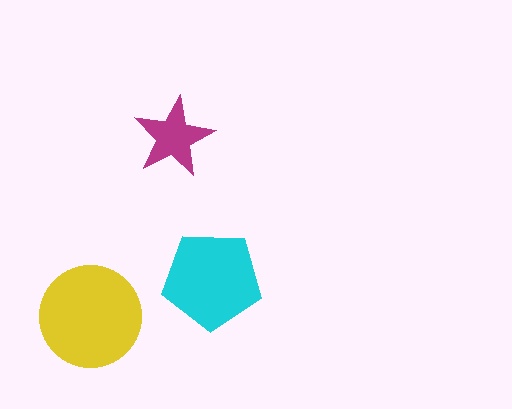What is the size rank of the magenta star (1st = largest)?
3rd.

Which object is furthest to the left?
The yellow circle is leftmost.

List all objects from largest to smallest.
The yellow circle, the cyan pentagon, the magenta star.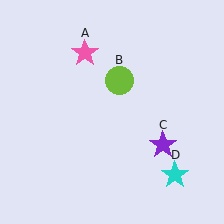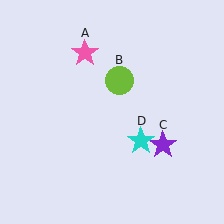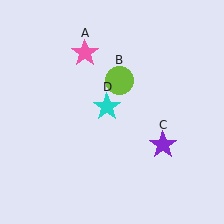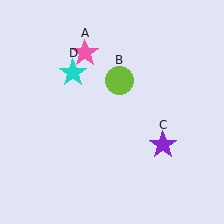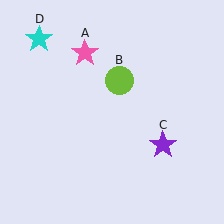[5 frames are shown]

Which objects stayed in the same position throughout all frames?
Pink star (object A) and lime circle (object B) and purple star (object C) remained stationary.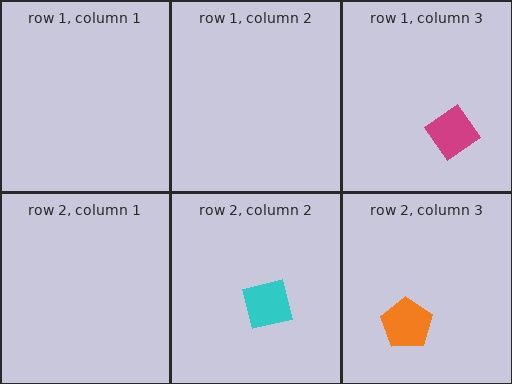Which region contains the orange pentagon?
The row 2, column 3 region.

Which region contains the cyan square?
The row 2, column 2 region.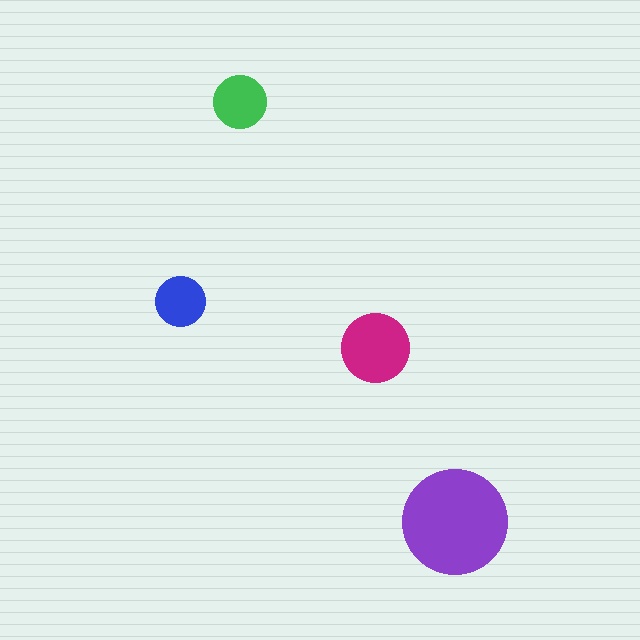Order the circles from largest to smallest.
the purple one, the magenta one, the green one, the blue one.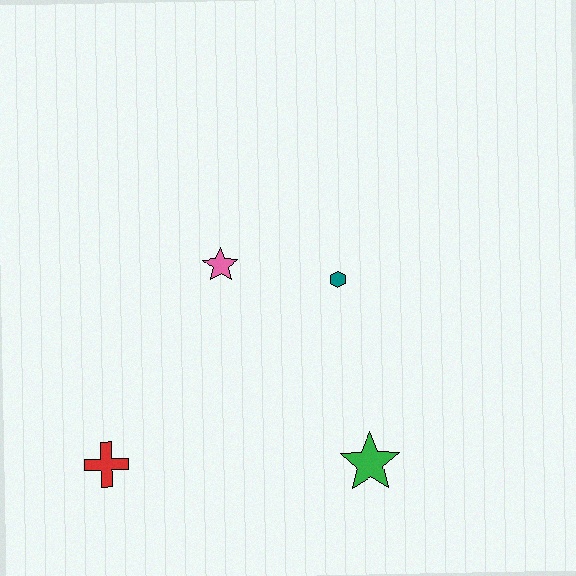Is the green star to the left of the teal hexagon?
No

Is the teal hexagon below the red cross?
No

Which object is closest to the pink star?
The teal hexagon is closest to the pink star.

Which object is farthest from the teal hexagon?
The red cross is farthest from the teal hexagon.